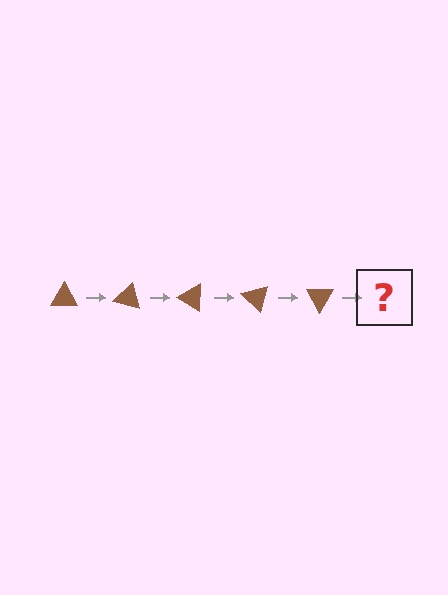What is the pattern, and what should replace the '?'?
The pattern is that the triangle rotates 15 degrees each step. The '?' should be a brown triangle rotated 75 degrees.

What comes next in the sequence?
The next element should be a brown triangle rotated 75 degrees.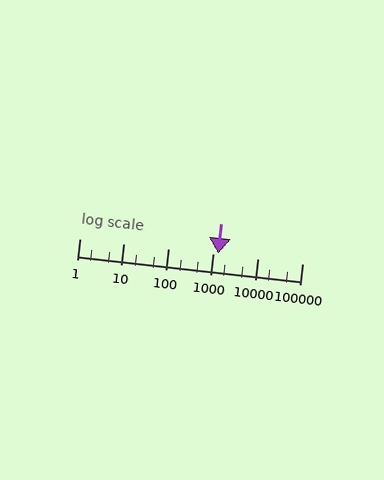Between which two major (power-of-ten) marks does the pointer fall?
The pointer is between 1000 and 10000.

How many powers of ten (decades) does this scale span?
The scale spans 5 decades, from 1 to 100000.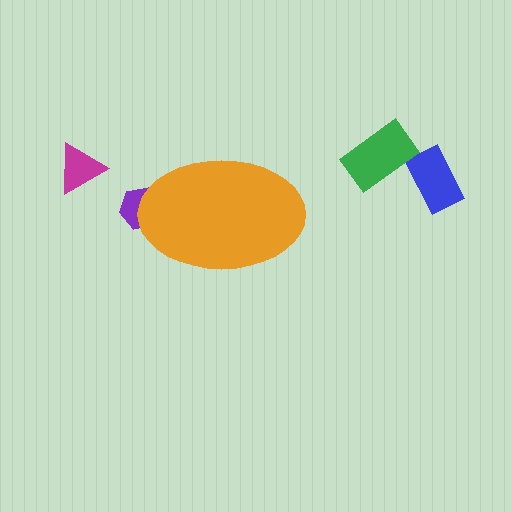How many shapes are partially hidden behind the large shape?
1 shape is partially hidden.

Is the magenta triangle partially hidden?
No, the magenta triangle is fully visible.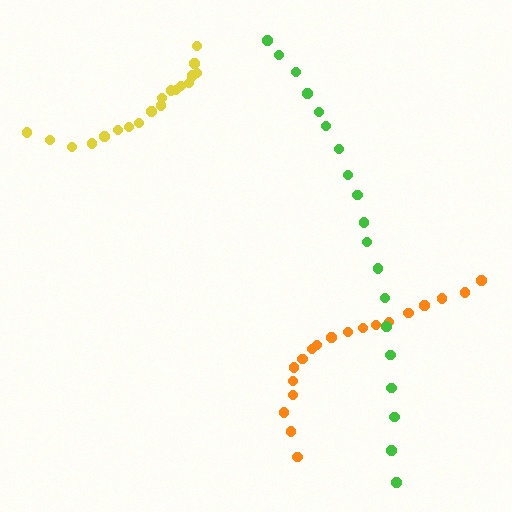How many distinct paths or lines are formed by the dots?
There are 3 distinct paths.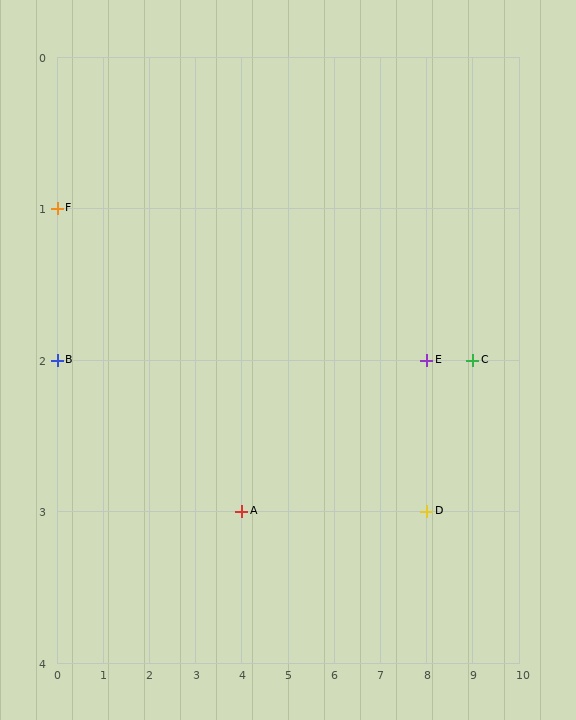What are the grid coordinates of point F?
Point F is at grid coordinates (0, 1).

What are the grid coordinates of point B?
Point B is at grid coordinates (0, 2).